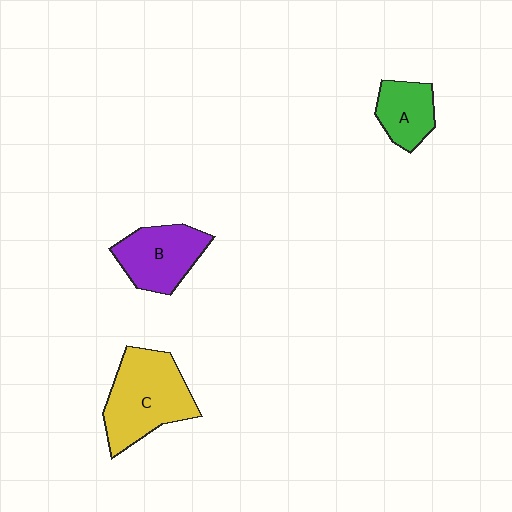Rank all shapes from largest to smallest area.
From largest to smallest: C (yellow), B (purple), A (green).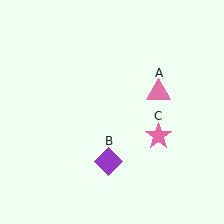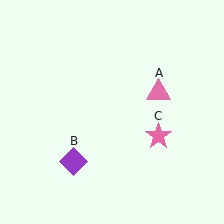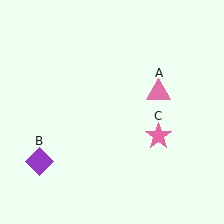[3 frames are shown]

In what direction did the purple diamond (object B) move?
The purple diamond (object B) moved left.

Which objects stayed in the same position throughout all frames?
Pink triangle (object A) and pink star (object C) remained stationary.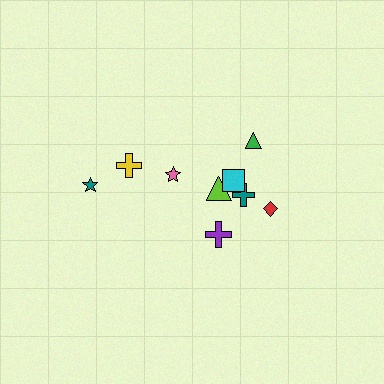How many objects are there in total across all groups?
There are 9 objects.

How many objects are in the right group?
There are 6 objects.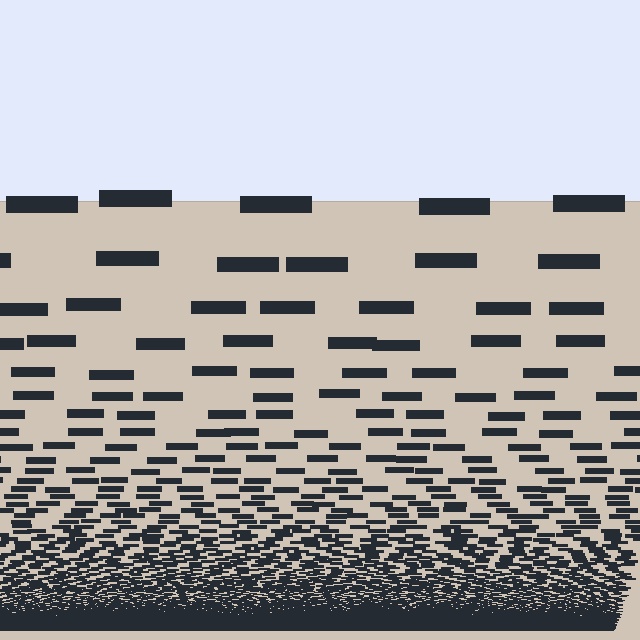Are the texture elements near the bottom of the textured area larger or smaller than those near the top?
Smaller. The gradient is inverted — elements near the bottom are smaller and denser.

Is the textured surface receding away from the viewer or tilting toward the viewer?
The surface appears to tilt toward the viewer. Texture elements get larger and sparser toward the top.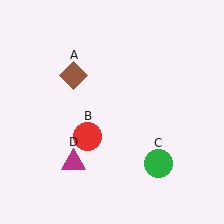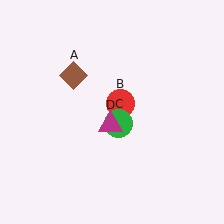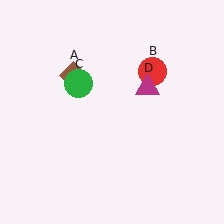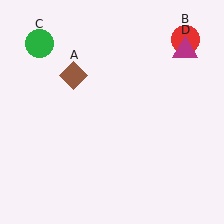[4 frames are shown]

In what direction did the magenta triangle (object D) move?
The magenta triangle (object D) moved up and to the right.